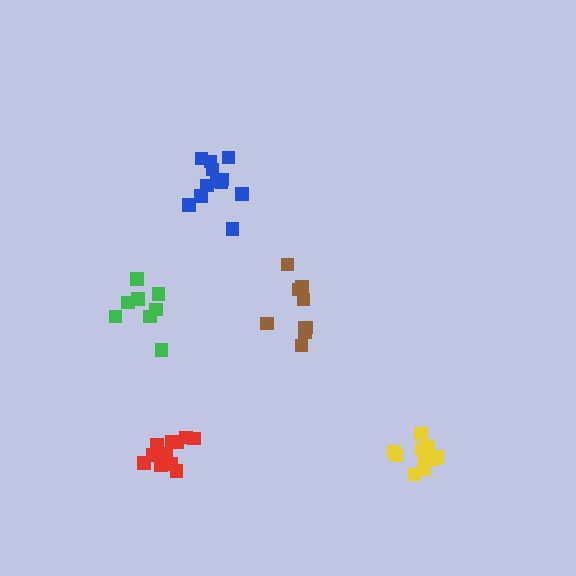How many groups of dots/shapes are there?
There are 5 groups.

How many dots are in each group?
Group 1: 11 dots, Group 2: 9 dots, Group 3: 12 dots, Group 4: 8 dots, Group 5: 10 dots (50 total).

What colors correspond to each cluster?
The clusters are colored: red, brown, blue, green, yellow.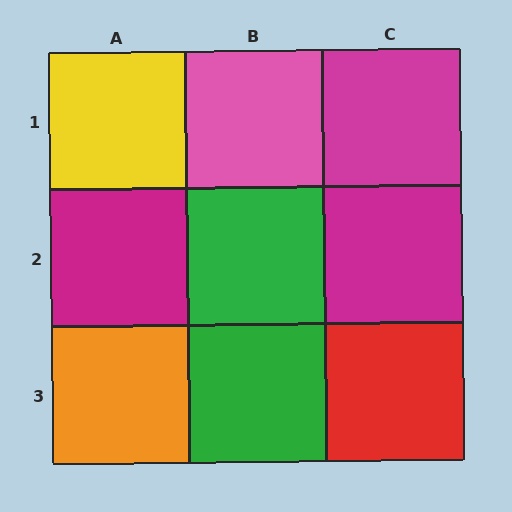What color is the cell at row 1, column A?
Yellow.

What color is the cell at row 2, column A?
Magenta.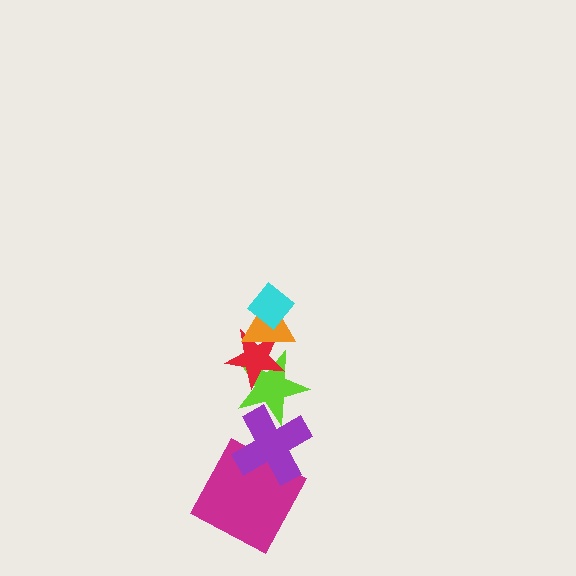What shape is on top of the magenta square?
The purple cross is on top of the magenta square.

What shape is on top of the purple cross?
The lime star is on top of the purple cross.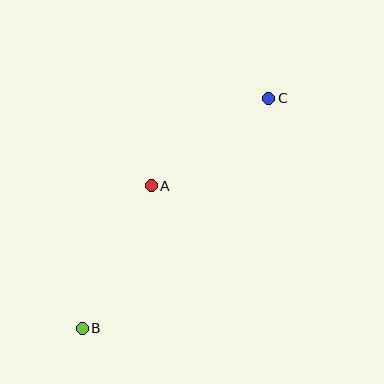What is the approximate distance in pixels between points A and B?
The distance between A and B is approximately 158 pixels.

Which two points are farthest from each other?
Points B and C are farthest from each other.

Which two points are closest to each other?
Points A and C are closest to each other.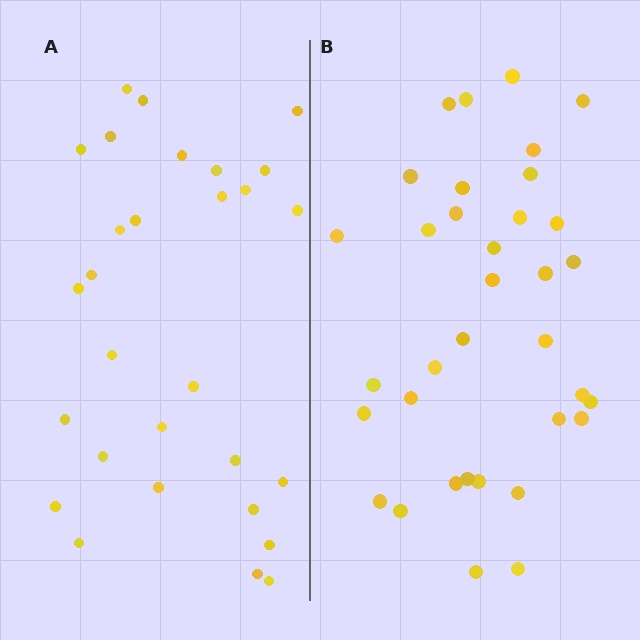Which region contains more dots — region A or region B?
Region B (the right region) has more dots.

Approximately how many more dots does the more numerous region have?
Region B has about 6 more dots than region A.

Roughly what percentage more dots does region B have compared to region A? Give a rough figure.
About 20% more.